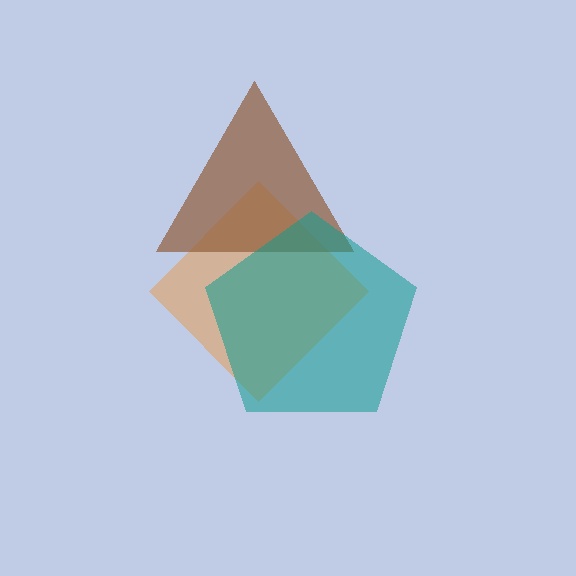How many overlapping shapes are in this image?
There are 3 overlapping shapes in the image.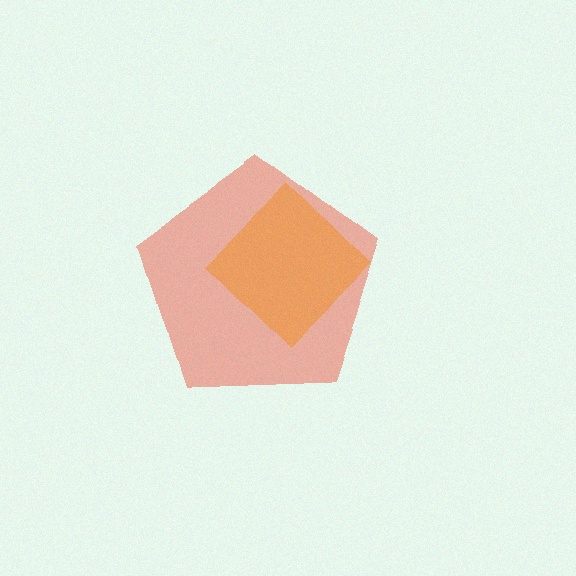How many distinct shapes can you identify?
There are 2 distinct shapes: a yellow diamond, a red pentagon.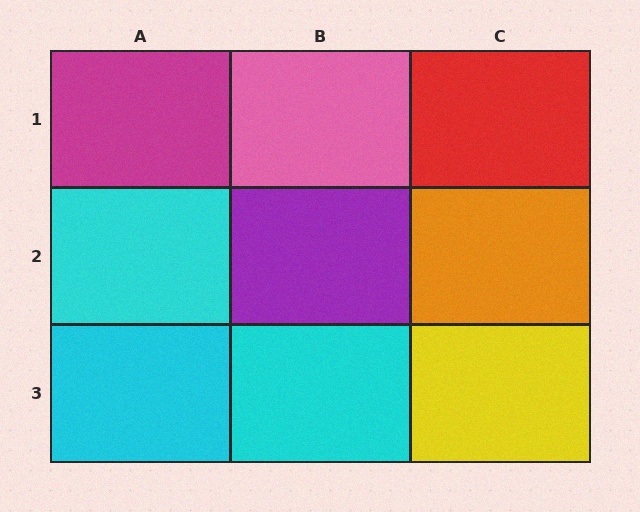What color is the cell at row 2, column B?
Purple.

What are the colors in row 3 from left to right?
Cyan, cyan, yellow.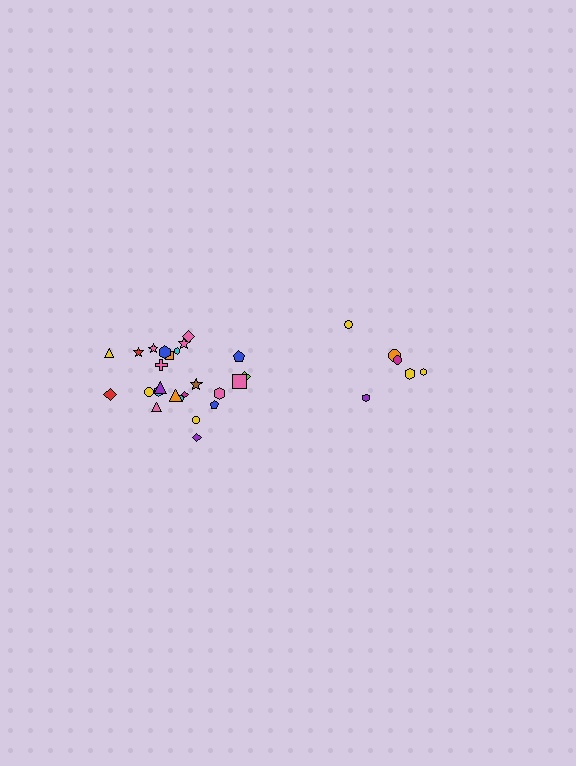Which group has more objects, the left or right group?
The left group.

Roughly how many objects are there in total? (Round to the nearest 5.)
Roughly 30 objects in total.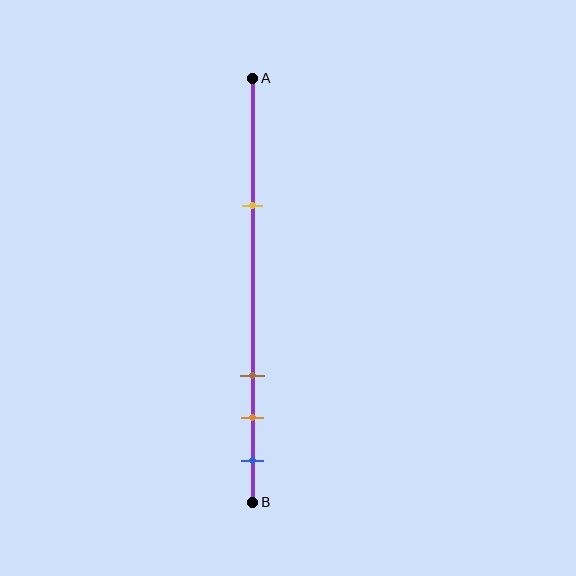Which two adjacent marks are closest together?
The orange and blue marks are the closest adjacent pair.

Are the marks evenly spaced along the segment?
No, the marks are not evenly spaced.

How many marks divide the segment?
There are 4 marks dividing the segment.